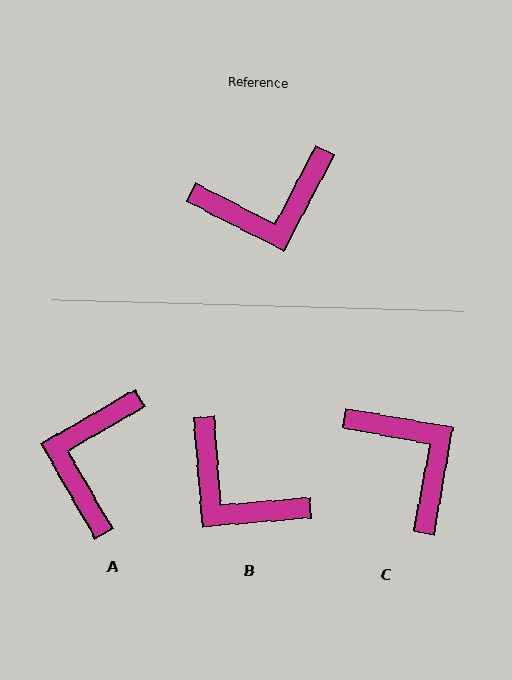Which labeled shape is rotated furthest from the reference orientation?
A, about 123 degrees away.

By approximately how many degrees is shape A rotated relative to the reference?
Approximately 123 degrees clockwise.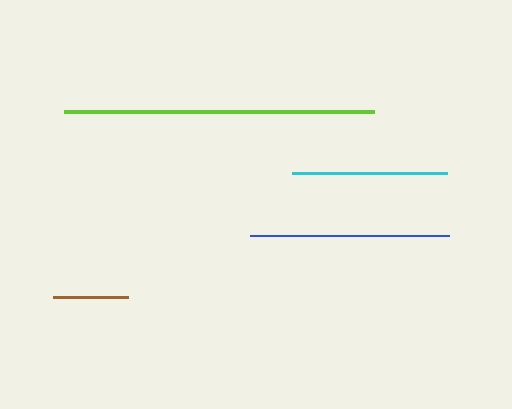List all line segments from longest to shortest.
From longest to shortest: lime, blue, cyan, brown.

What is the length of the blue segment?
The blue segment is approximately 199 pixels long.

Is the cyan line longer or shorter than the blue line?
The blue line is longer than the cyan line.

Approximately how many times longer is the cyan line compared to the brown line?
The cyan line is approximately 2.1 times the length of the brown line.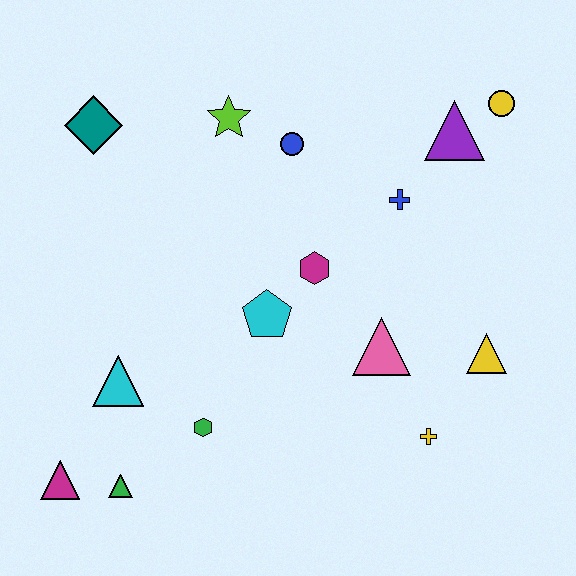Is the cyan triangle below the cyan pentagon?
Yes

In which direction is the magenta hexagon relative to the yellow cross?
The magenta hexagon is above the yellow cross.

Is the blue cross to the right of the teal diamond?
Yes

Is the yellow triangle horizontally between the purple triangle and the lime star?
No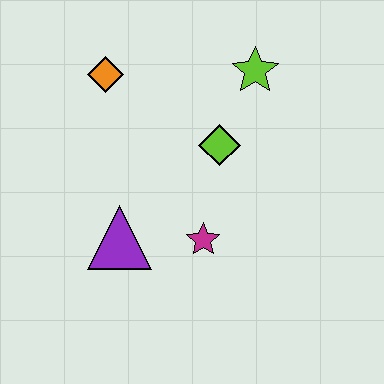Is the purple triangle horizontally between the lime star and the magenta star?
No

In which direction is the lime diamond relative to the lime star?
The lime diamond is below the lime star.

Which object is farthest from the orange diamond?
The magenta star is farthest from the orange diamond.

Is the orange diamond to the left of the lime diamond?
Yes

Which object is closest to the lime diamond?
The lime star is closest to the lime diamond.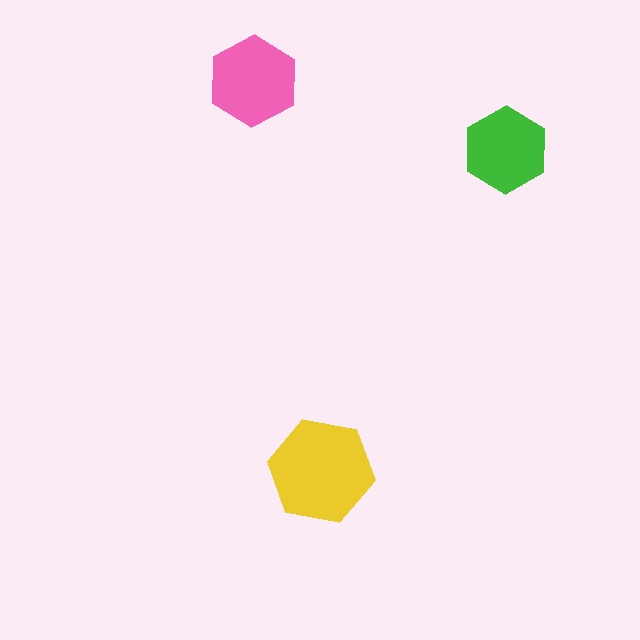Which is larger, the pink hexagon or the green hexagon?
The pink one.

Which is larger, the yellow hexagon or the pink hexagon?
The yellow one.